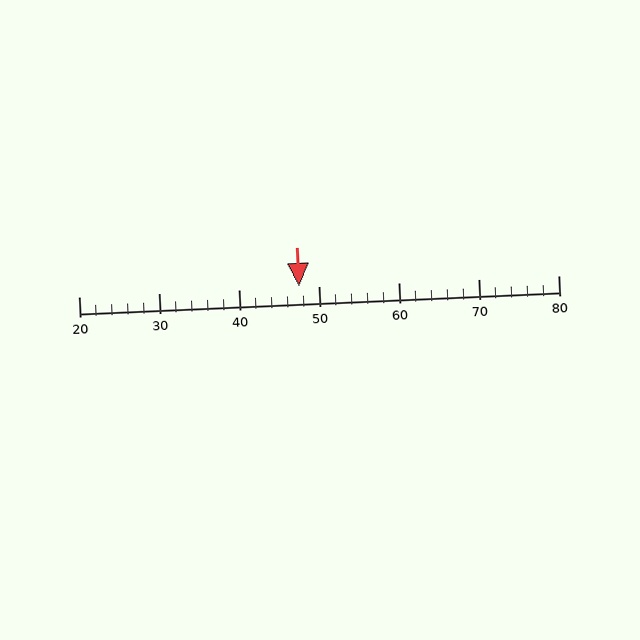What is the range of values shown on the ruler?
The ruler shows values from 20 to 80.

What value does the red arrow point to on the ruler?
The red arrow points to approximately 48.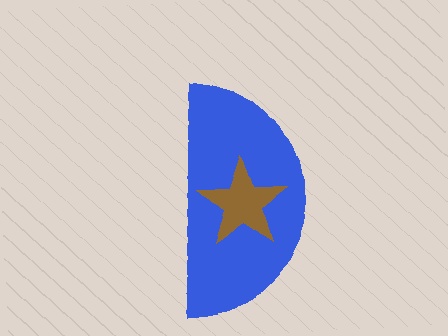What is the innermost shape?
The brown star.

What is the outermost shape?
The blue semicircle.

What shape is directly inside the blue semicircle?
The brown star.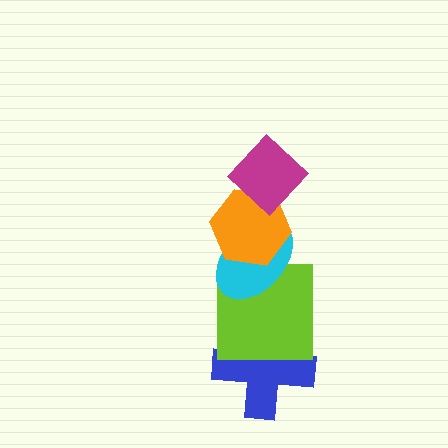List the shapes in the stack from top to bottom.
From top to bottom: the magenta diamond, the orange hexagon, the cyan ellipse, the lime square, the blue cross.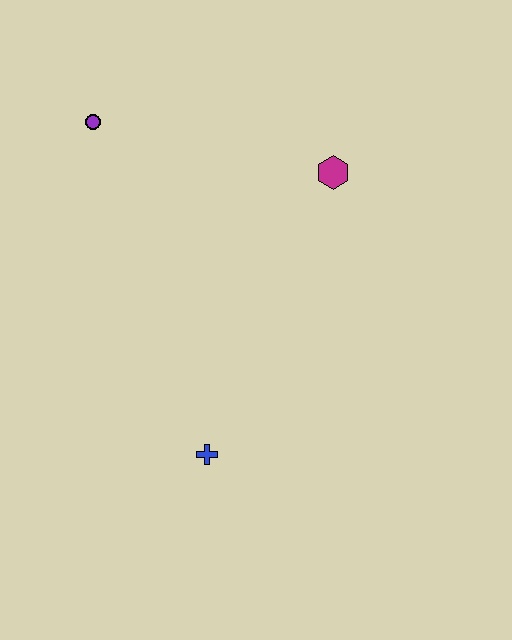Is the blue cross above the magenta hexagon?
No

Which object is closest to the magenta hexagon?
The purple circle is closest to the magenta hexagon.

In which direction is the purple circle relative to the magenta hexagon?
The purple circle is to the left of the magenta hexagon.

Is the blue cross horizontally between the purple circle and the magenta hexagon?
Yes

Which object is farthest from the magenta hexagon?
The blue cross is farthest from the magenta hexagon.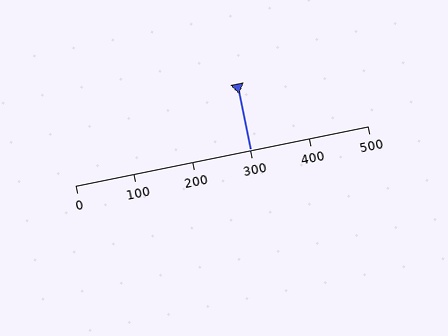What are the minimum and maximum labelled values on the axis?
The axis runs from 0 to 500.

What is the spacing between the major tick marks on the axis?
The major ticks are spaced 100 apart.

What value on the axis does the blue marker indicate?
The marker indicates approximately 300.